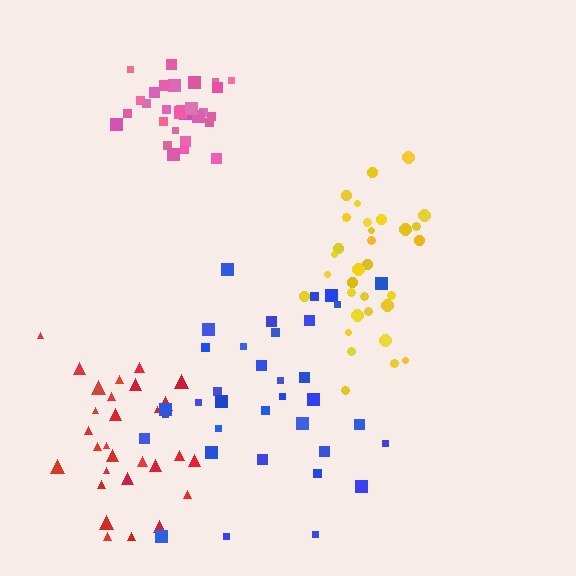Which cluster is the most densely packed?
Pink.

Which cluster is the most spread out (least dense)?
Blue.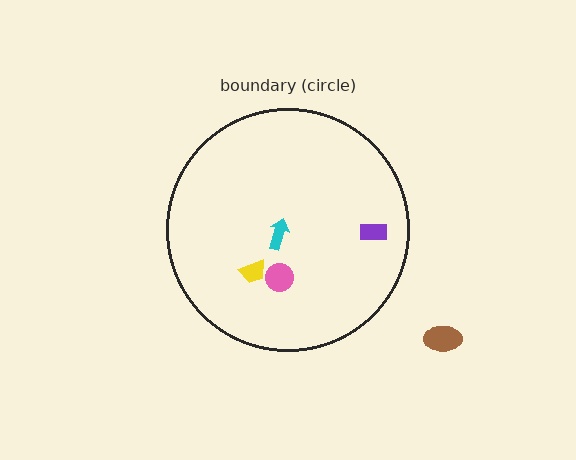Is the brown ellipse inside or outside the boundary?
Outside.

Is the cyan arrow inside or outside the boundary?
Inside.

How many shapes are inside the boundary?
4 inside, 1 outside.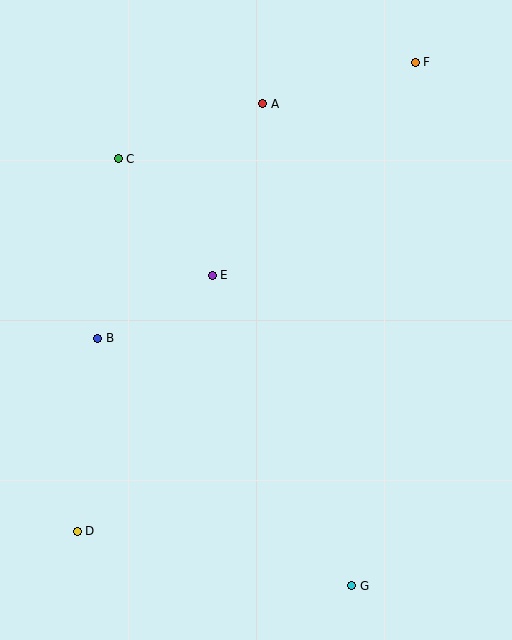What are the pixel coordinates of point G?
Point G is at (352, 586).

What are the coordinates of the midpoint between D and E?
The midpoint between D and E is at (145, 403).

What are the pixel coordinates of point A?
Point A is at (263, 104).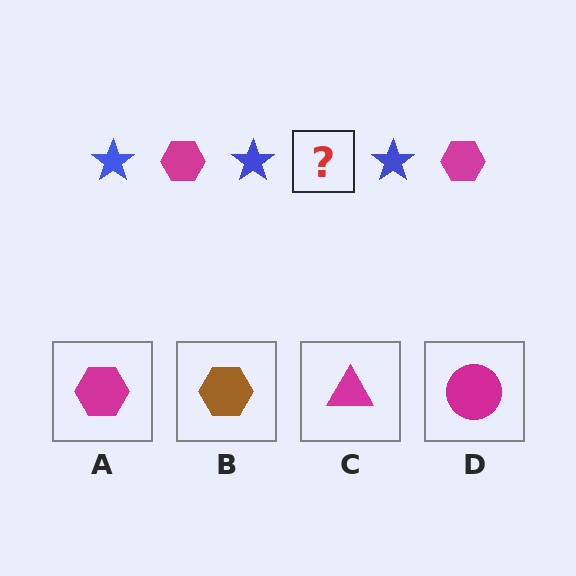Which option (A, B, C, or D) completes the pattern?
A.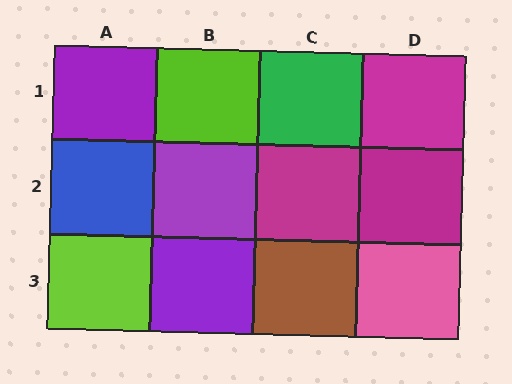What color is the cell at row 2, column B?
Purple.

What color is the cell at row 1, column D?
Magenta.